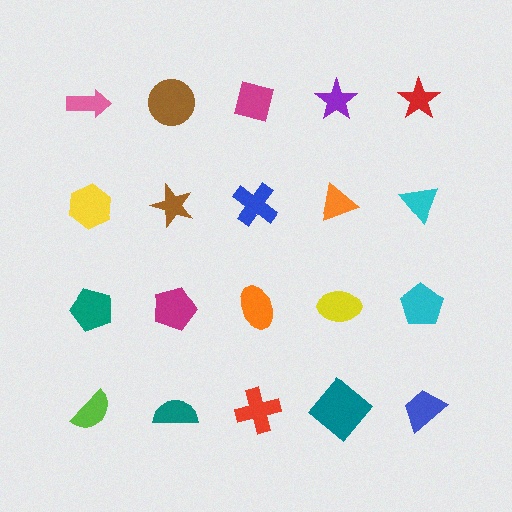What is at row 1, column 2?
A brown circle.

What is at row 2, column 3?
A blue cross.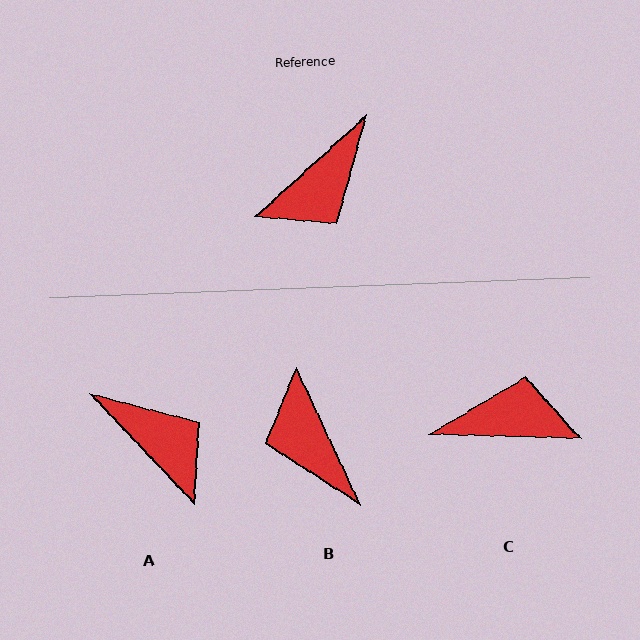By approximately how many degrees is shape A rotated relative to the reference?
Approximately 91 degrees counter-clockwise.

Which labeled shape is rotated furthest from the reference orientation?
C, about 136 degrees away.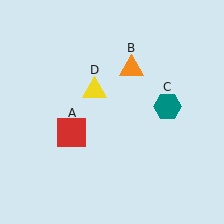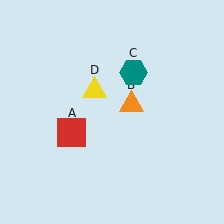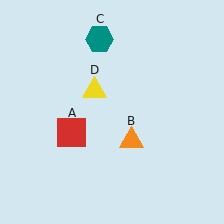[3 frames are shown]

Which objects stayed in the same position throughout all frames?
Red square (object A) and yellow triangle (object D) remained stationary.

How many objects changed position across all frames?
2 objects changed position: orange triangle (object B), teal hexagon (object C).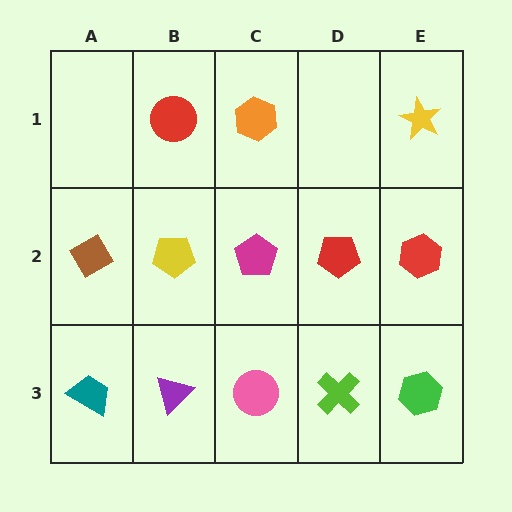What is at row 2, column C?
A magenta pentagon.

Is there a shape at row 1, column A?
No, that cell is empty.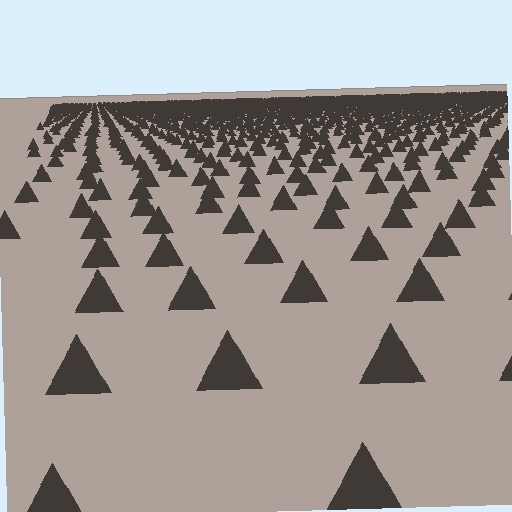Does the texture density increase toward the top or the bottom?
Density increases toward the top.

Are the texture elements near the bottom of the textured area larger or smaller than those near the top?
Larger. Near the bottom, elements are closer to the viewer and appear at a bigger on-screen size.